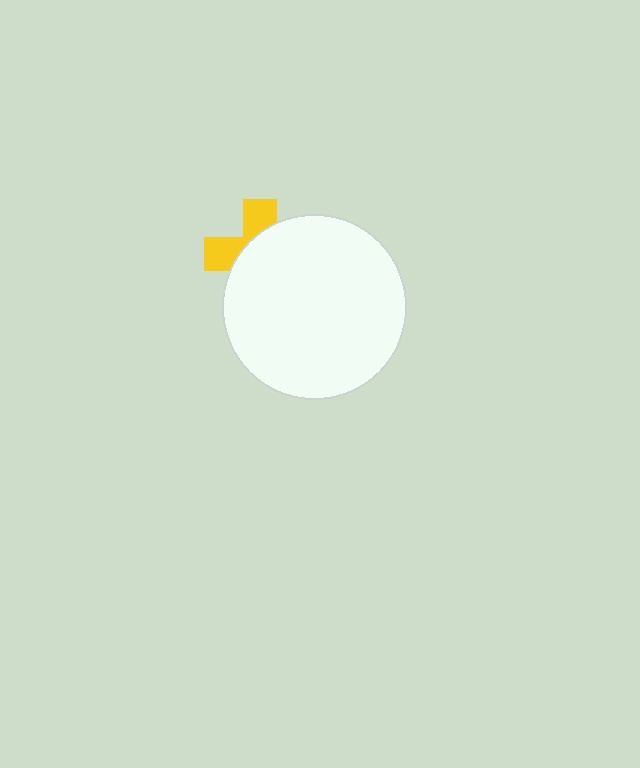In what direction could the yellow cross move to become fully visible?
The yellow cross could move toward the upper-left. That would shift it out from behind the white circle entirely.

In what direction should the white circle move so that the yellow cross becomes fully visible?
The white circle should move toward the lower-right. That is the shortest direction to clear the overlap and leave the yellow cross fully visible.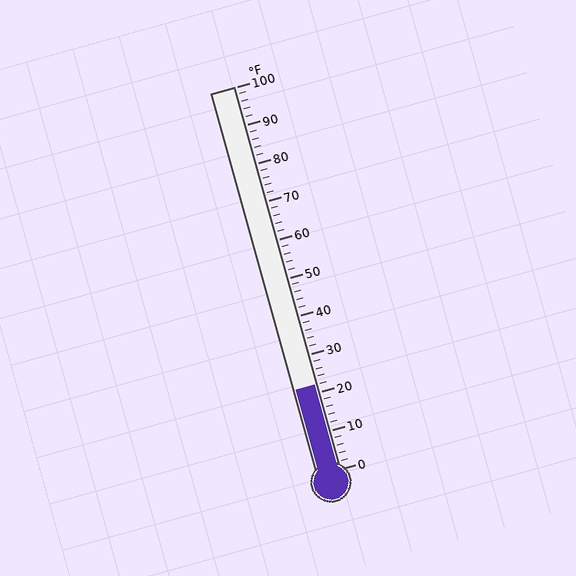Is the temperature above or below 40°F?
The temperature is below 40°F.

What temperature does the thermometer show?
The thermometer shows approximately 22°F.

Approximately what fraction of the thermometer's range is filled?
The thermometer is filled to approximately 20% of its range.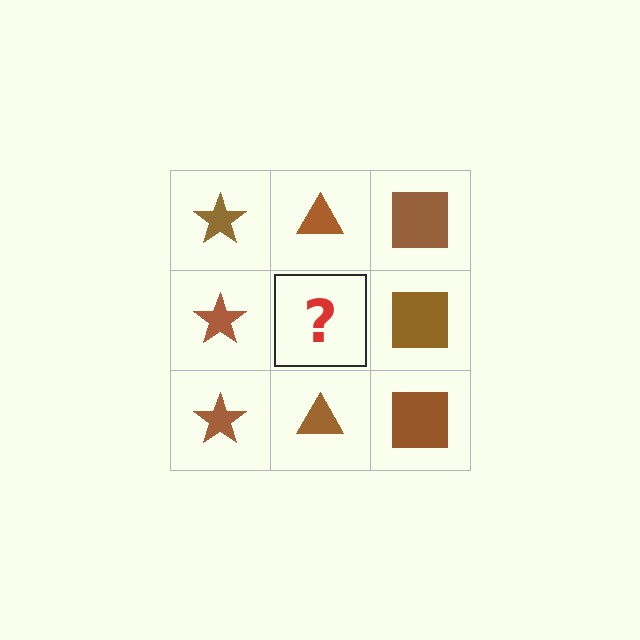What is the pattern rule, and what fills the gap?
The rule is that each column has a consistent shape. The gap should be filled with a brown triangle.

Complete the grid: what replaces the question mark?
The question mark should be replaced with a brown triangle.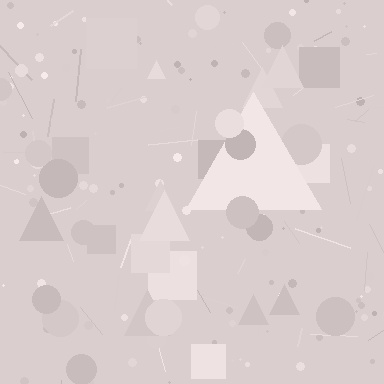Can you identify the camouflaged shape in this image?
The camouflaged shape is a triangle.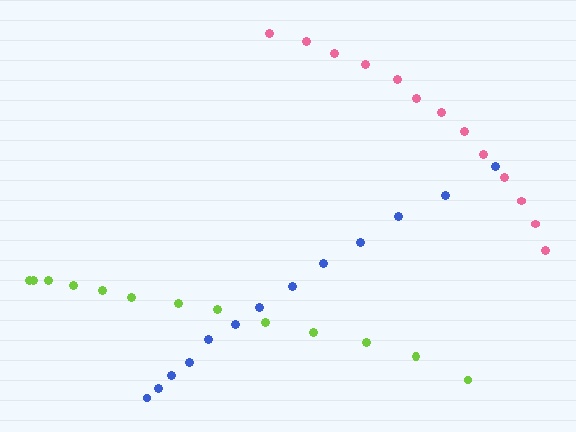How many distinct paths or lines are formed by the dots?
There are 3 distinct paths.